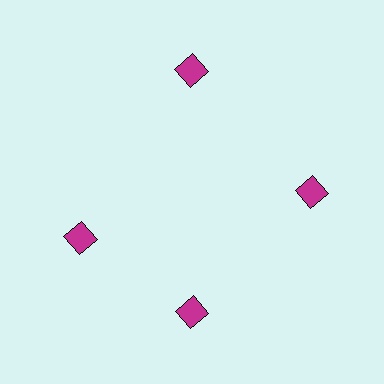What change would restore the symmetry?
The symmetry would be restored by rotating it back into even spacing with its neighbors so that all 4 squares sit at equal angles and equal distance from the center.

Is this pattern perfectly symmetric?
No. The 4 magenta squares are arranged in a ring, but one element near the 9 o'clock position is rotated out of alignment along the ring, breaking the 4-fold rotational symmetry.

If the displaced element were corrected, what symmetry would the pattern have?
It would have 4-fold rotational symmetry — the pattern would map onto itself every 90 degrees.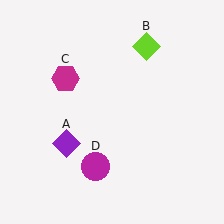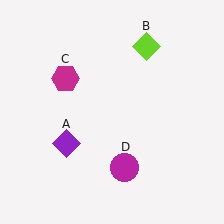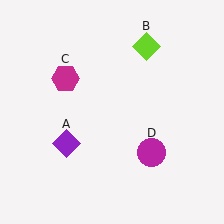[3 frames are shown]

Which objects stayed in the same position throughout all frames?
Purple diamond (object A) and lime diamond (object B) and magenta hexagon (object C) remained stationary.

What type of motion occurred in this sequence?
The magenta circle (object D) rotated counterclockwise around the center of the scene.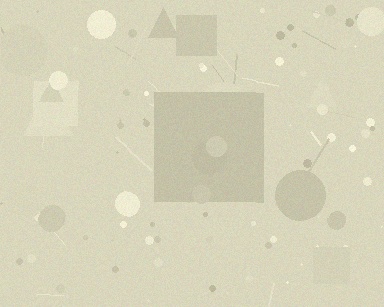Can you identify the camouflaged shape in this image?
The camouflaged shape is a square.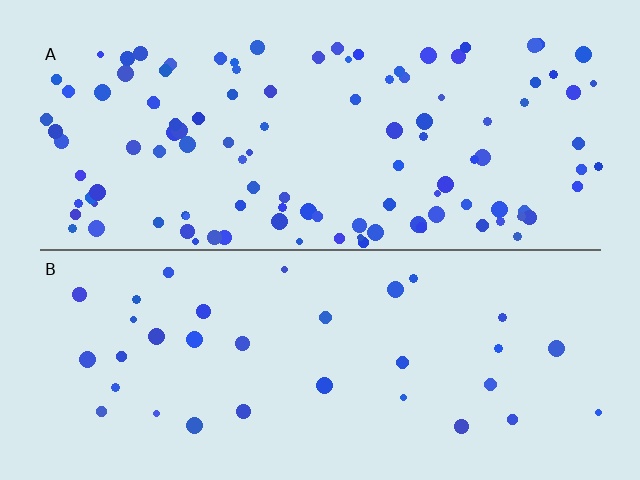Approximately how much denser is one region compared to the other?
Approximately 3.2× — region A over region B.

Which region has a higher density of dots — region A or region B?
A (the top).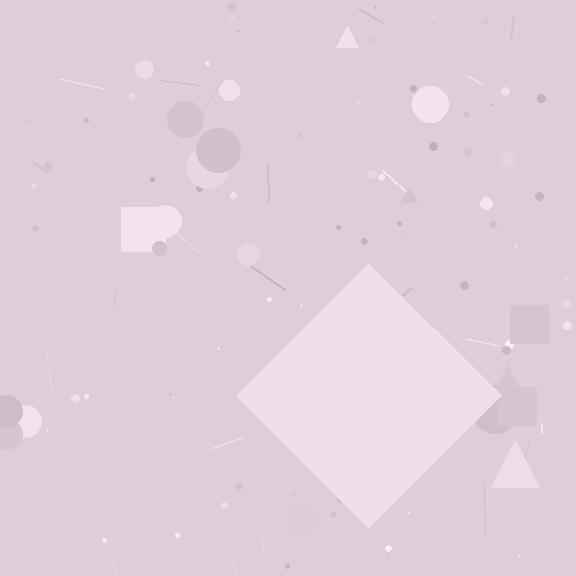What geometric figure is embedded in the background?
A diamond is embedded in the background.